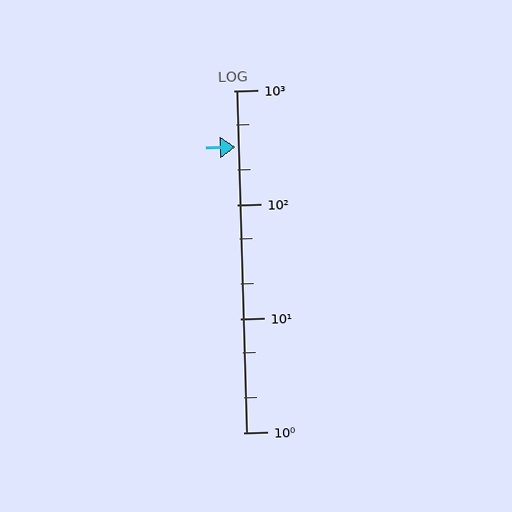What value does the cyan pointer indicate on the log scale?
The pointer indicates approximately 320.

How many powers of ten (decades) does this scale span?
The scale spans 3 decades, from 1 to 1000.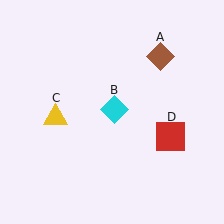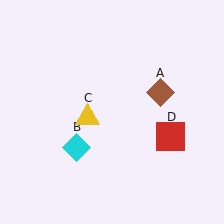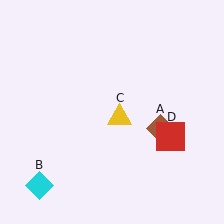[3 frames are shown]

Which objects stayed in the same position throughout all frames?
Red square (object D) remained stationary.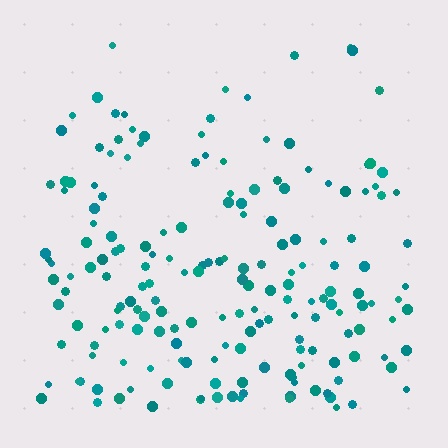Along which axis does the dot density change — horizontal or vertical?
Vertical.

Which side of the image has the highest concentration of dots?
The bottom.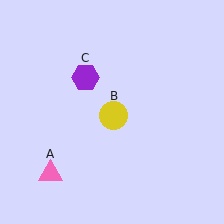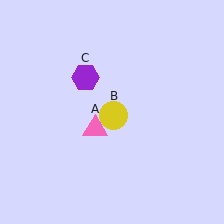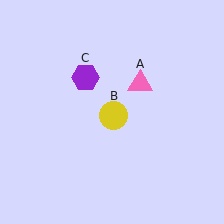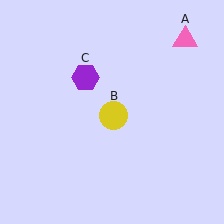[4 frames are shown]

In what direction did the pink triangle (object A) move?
The pink triangle (object A) moved up and to the right.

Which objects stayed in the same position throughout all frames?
Yellow circle (object B) and purple hexagon (object C) remained stationary.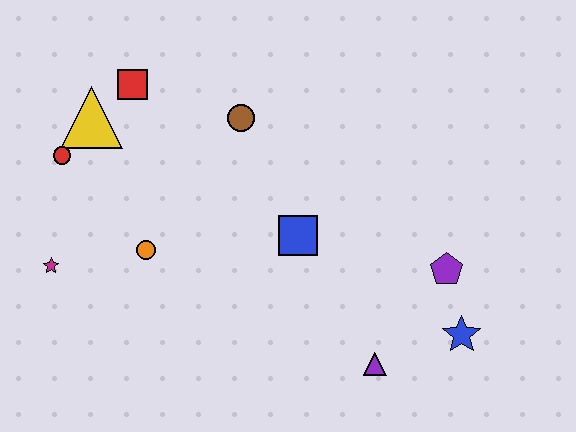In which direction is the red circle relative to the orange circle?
The red circle is above the orange circle.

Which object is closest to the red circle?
The yellow triangle is closest to the red circle.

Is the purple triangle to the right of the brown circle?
Yes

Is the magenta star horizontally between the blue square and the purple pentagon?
No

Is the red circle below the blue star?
No